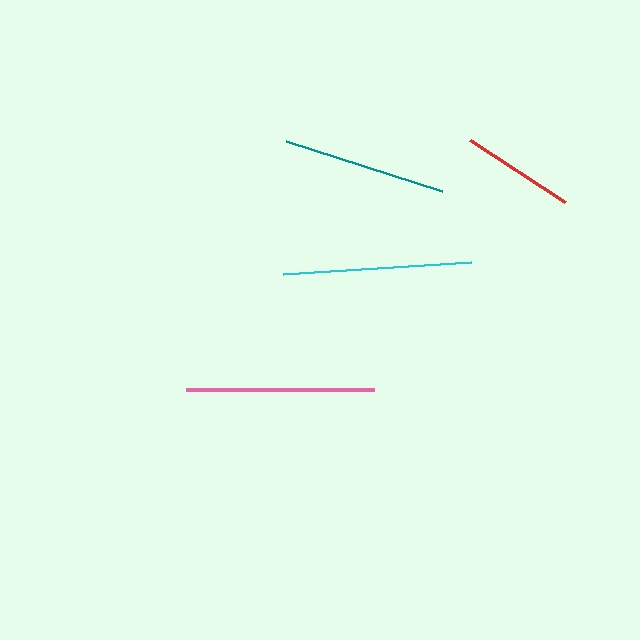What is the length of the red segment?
The red segment is approximately 114 pixels long.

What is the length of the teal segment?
The teal segment is approximately 164 pixels long.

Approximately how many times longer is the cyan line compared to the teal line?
The cyan line is approximately 1.2 times the length of the teal line.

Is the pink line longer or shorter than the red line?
The pink line is longer than the red line.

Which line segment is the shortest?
The red line is the shortest at approximately 114 pixels.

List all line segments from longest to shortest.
From longest to shortest: cyan, pink, teal, red.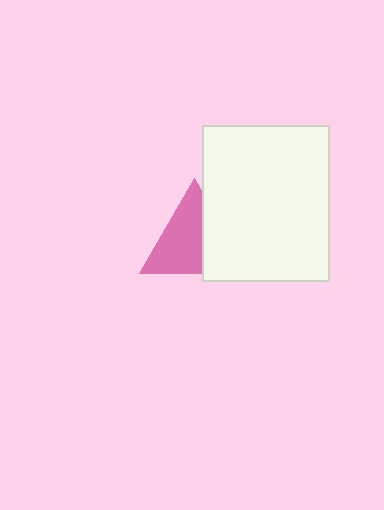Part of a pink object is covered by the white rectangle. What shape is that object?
It is a triangle.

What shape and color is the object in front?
The object in front is a white rectangle.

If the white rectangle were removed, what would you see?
You would see the complete pink triangle.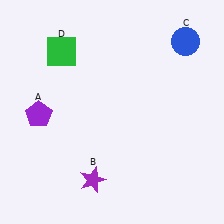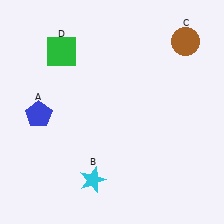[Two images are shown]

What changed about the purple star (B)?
In Image 1, B is purple. In Image 2, it changed to cyan.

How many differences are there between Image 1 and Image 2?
There are 3 differences between the two images.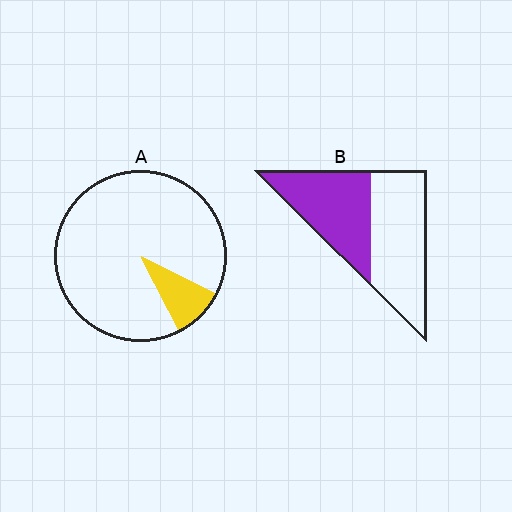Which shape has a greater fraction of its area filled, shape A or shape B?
Shape B.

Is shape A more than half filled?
No.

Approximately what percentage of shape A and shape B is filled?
A is approximately 10% and B is approximately 45%.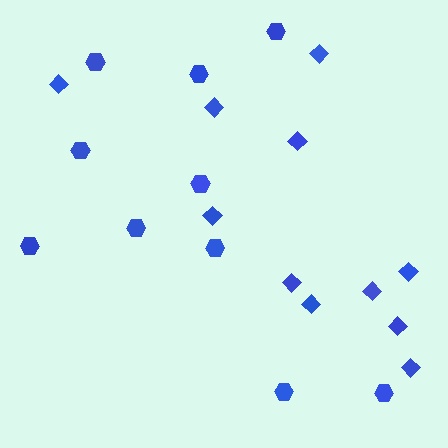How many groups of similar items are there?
There are 2 groups: one group of diamonds (11) and one group of hexagons (10).